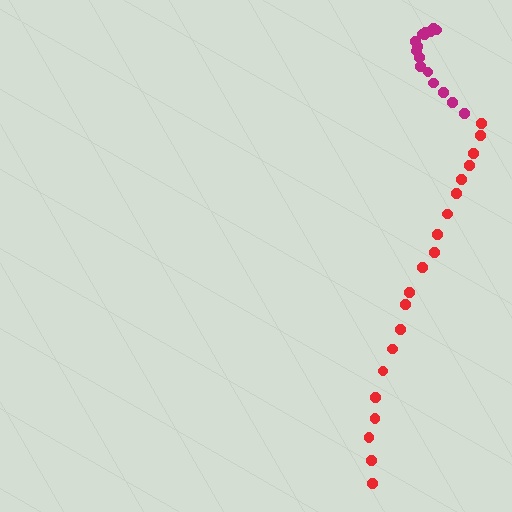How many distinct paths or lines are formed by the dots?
There are 2 distinct paths.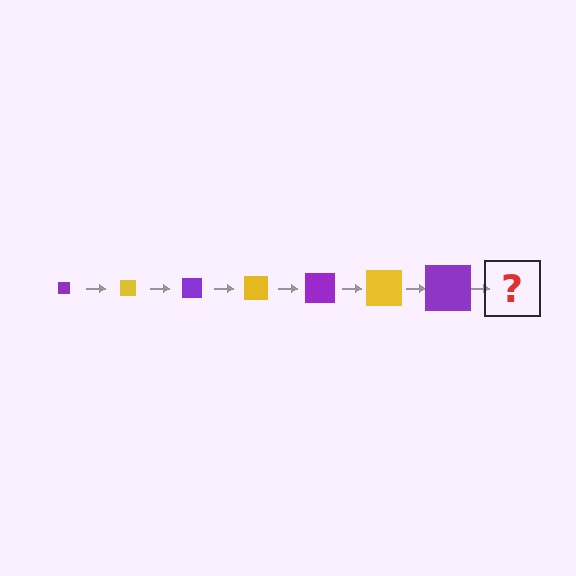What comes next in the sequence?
The next element should be a yellow square, larger than the previous one.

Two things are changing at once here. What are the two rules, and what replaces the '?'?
The two rules are that the square grows larger each step and the color cycles through purple and yellow. The '?' should be a yellow square, larger than the previous one.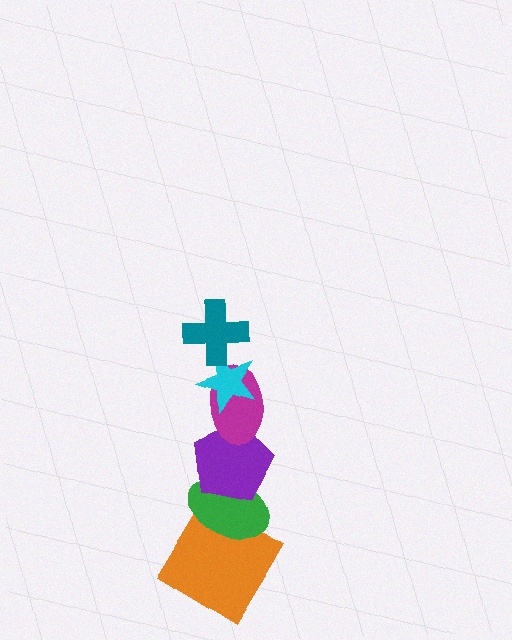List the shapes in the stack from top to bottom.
From top to bottom: the teal cross, the cyan star, the magenta ellipse, the purple pentagon, the green ellipse, the orange diamond.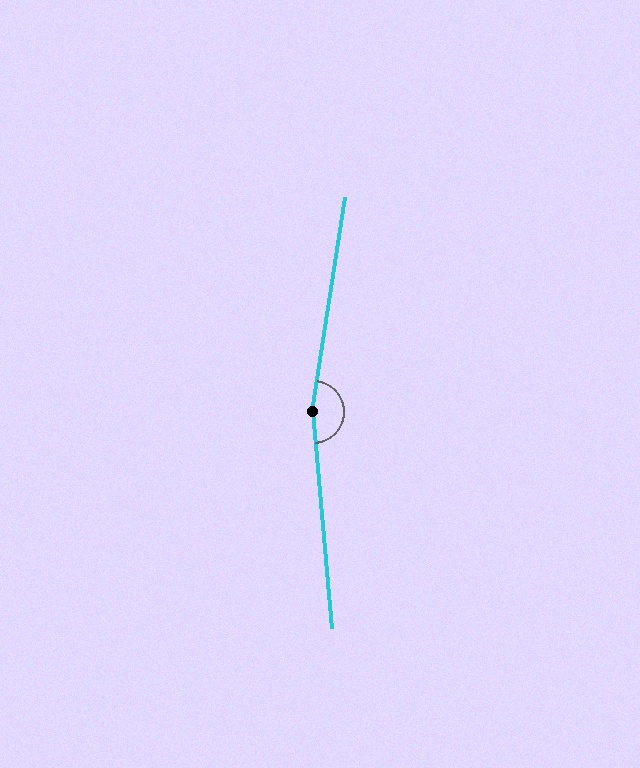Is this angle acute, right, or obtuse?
It is obtuse.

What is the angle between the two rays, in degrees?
Approximately 167 degrees.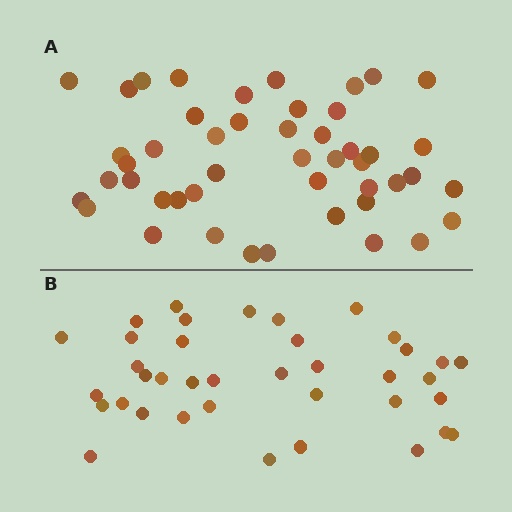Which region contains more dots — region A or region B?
Region A (the top region) has more dots.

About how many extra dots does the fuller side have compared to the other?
Region A has roughly 8 or so more dots than region B.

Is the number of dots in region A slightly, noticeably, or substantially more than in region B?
Region A has only slightly more — the two regions are fairly close. The ratio is roughly 1.2 to 1.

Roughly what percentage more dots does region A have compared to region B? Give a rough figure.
About 25% more.